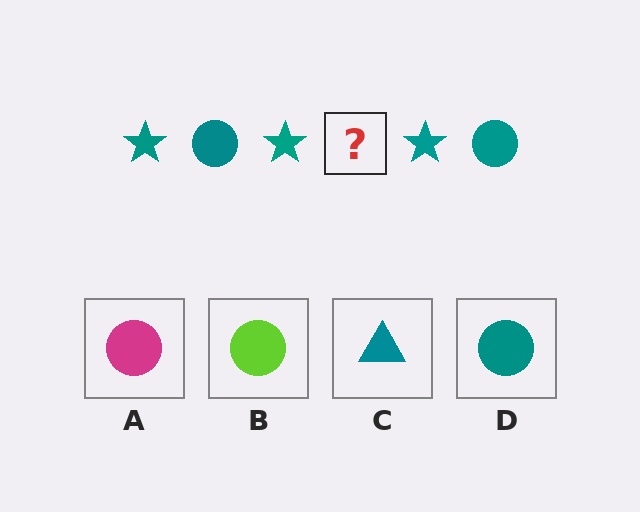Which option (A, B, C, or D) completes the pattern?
D.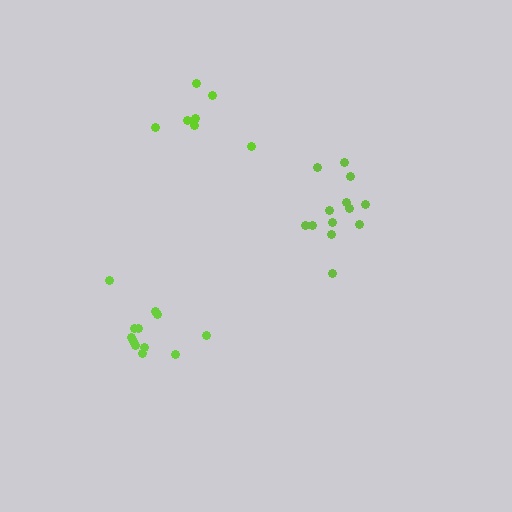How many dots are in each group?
Group 1: 13 dots, Group 2: 7 dots, Group 3: 12 dots (32 total).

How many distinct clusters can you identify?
There are 3 distinct clusters.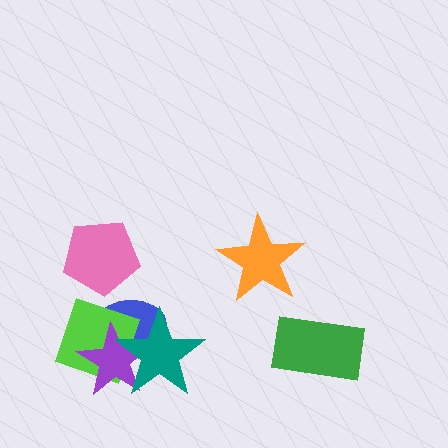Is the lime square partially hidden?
Yes, it is partially covered by another shape.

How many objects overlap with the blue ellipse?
3 objects overlap with the blue ellipse.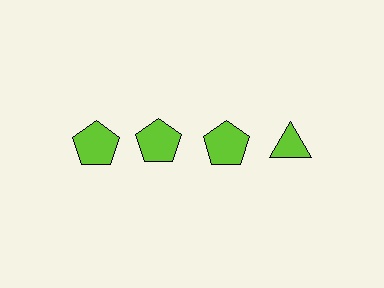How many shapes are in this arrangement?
There are 4 shapes arranged in a grid pattern.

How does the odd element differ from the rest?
It has a different shape: triangle instead of pentagon.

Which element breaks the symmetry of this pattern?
The lime triangle in the top row, second from right column breaks the symmetry. All other shapes are lime pentagons.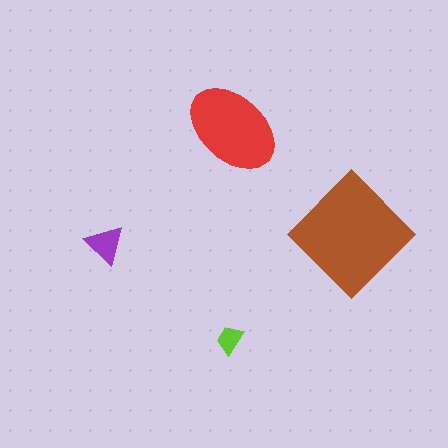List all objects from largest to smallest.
The brown diamond, the red ellipse, the purple triangle, the lime trapezoid.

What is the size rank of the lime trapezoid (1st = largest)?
4th.